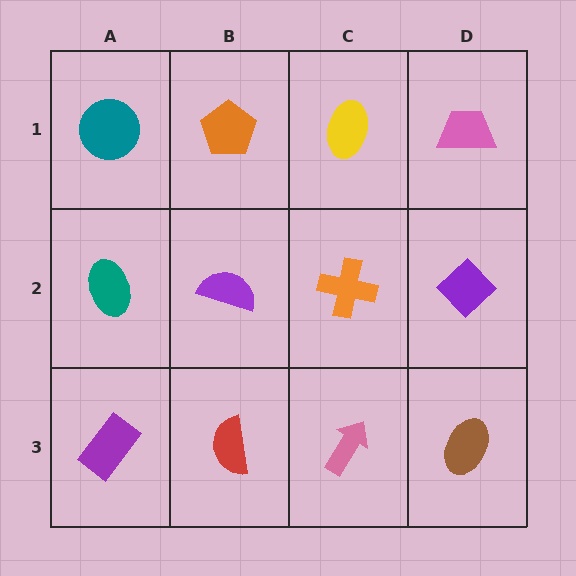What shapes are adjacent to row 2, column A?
A teal circle (row 1, column A), a purple rectangle (row 3, column A), a purple semicircle (row 2, column B).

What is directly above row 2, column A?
A teal circle.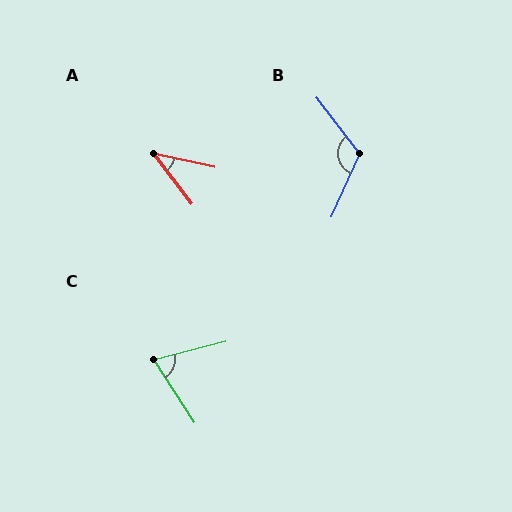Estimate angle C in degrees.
Approximately 72 degrees.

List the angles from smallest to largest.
A (40°), C (72°), B (118°).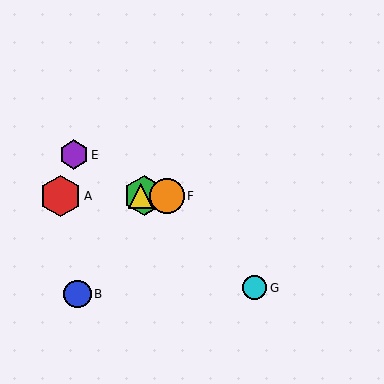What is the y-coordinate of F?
Object F is at y≈196.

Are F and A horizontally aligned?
Yes, both are at y≈196.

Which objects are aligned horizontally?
Objects A, C, D, F are aligned horizontally.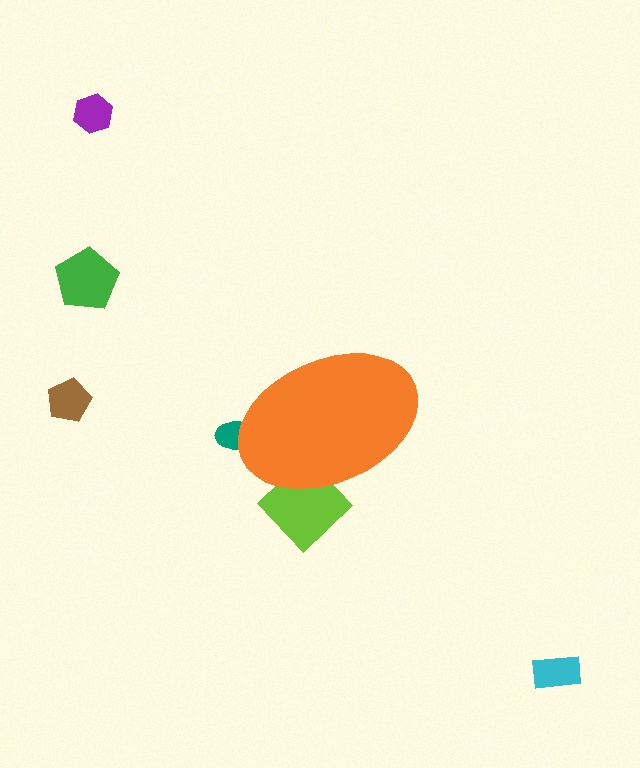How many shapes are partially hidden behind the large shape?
2 shapes are partially hidden.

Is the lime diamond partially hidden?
Yes, the lime diamond is partially hidden behind the orange ellipse.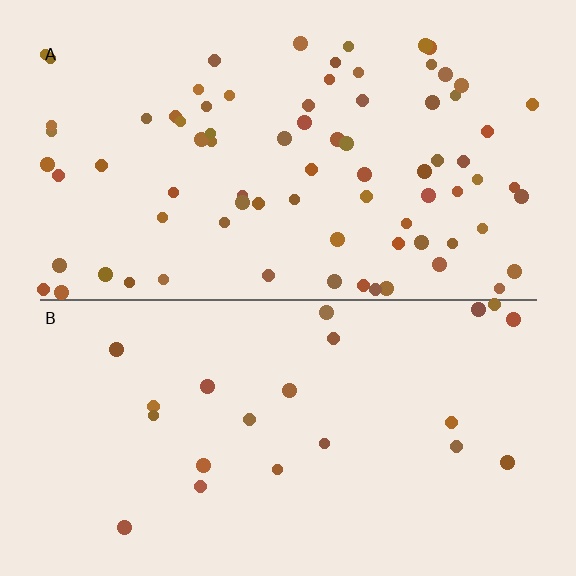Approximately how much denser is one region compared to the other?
Approximately 3.6× — region A over region B.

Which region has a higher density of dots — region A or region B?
A (the top).